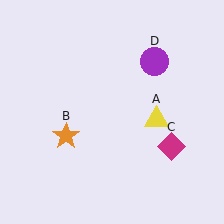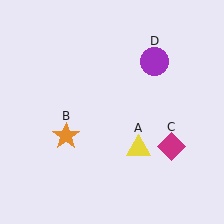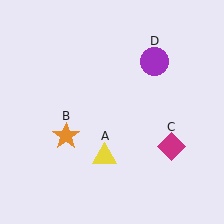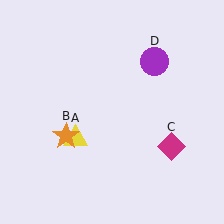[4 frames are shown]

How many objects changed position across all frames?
1 object changed position: yellow triangle (object A).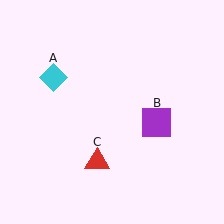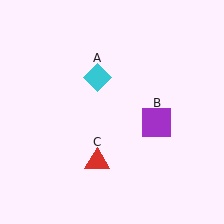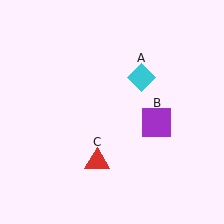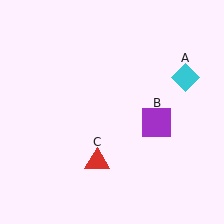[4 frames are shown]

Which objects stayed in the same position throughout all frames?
Purple square (object B) and red triangle (object C) remained stationary.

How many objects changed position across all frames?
1 object changed position: cyan diamond (object A).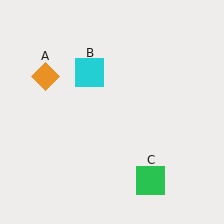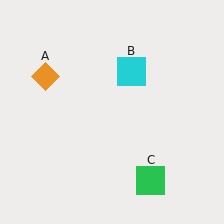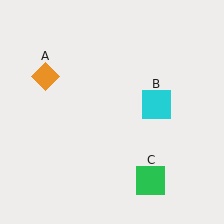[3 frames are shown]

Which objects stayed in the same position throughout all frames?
Orange diamond (object A) and green square (object C) remained stationary.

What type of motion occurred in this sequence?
The cyan square (object B) rotated clockwise around the center of the scene.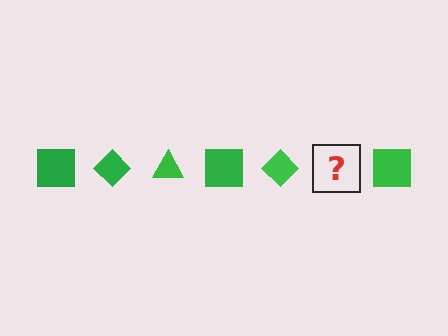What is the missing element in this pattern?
The missing element is a green triangle.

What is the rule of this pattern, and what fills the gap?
The rule is that the pattern cycles through square, diamond, triangle shapes in green. The gap should be filled with a green triangle.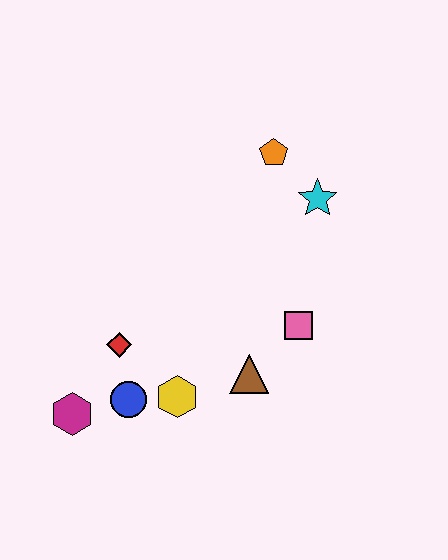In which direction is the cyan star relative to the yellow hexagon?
The cyan star is above the yellow hexagon.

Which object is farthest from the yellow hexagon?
The orange pentagon is farthest from the yellow hexagon.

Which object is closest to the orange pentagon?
The cyan star is closest to the orange pentagon.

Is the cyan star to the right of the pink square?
Yes